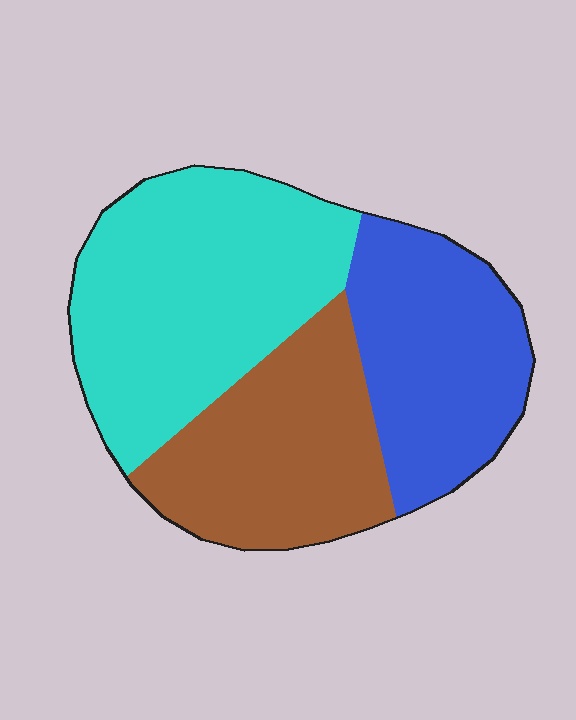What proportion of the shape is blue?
Blue covers around 30% of the shape.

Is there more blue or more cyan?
Cyan.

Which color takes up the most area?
Cyan, at roughly 40%.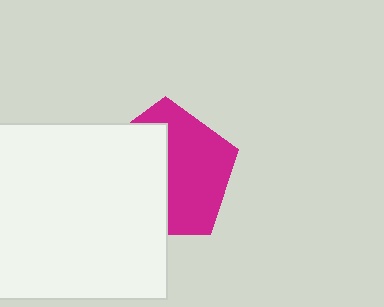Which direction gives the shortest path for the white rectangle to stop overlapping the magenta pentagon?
Moving left gives the shortest separation.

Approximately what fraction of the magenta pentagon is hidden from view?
Roughly 48% of the magenta pentagon is hidden behind the white rectangle.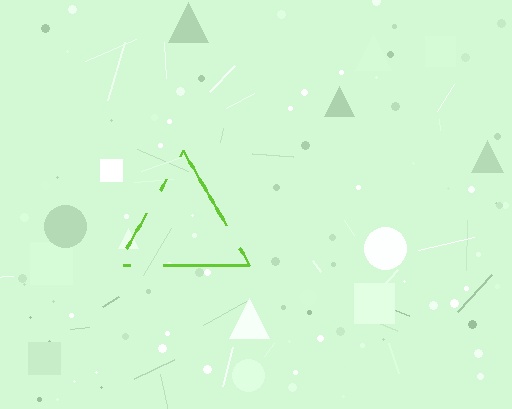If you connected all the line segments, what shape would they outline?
They would outline a triangle.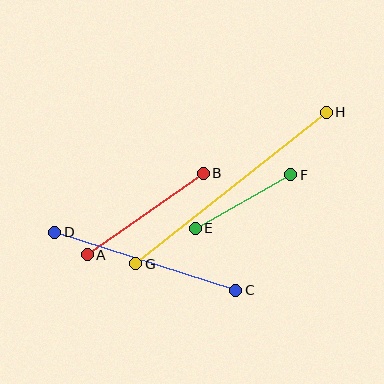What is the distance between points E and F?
The distance is approximately 110 pixels.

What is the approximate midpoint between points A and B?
The midpoint is at approximately (145, 214) pixels.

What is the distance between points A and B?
The distance is approximately 142 pixels.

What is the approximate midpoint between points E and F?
The midpoint is at approximately (243, 201) pixels.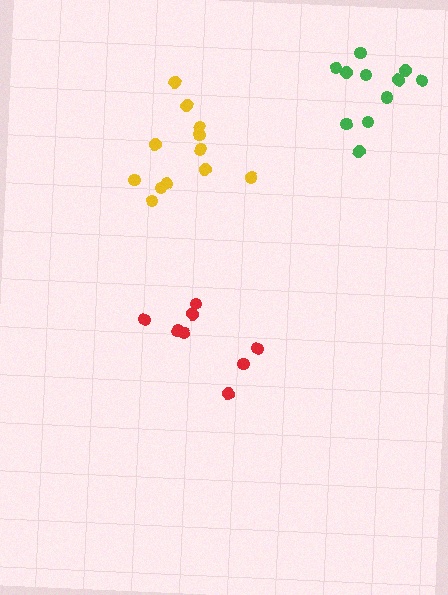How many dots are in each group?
Group 1: 11 dots, Group 2: 8 dots, Group 3: 12 dots (31 total).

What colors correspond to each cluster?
The clusters are colored: green, red, yellow.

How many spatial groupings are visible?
There are 3 spatial groupings.